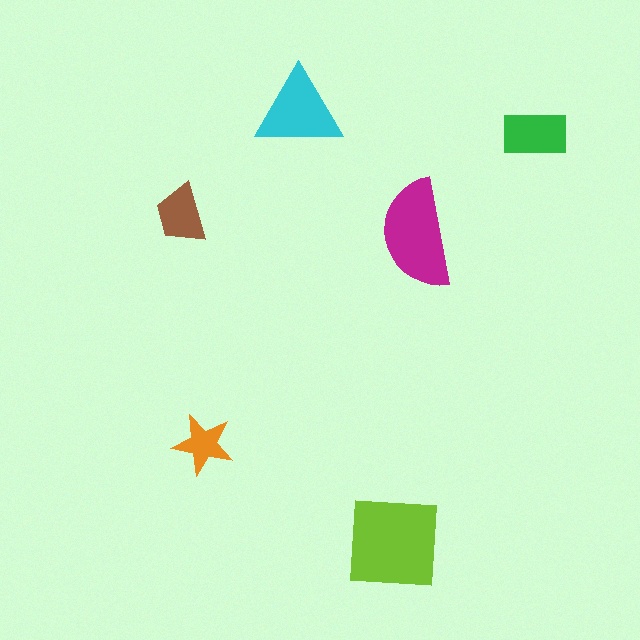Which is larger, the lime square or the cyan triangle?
The lime square.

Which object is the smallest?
The orange star.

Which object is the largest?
The lime square.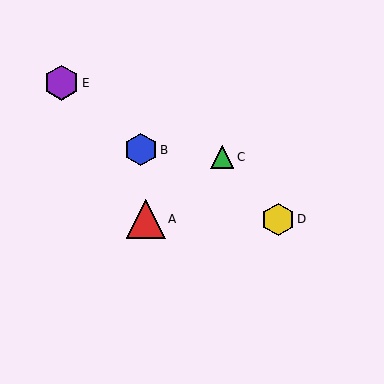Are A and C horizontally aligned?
No, A is at y≈219 and C is at y≈157.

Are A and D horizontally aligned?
Yes, both are at y≈219.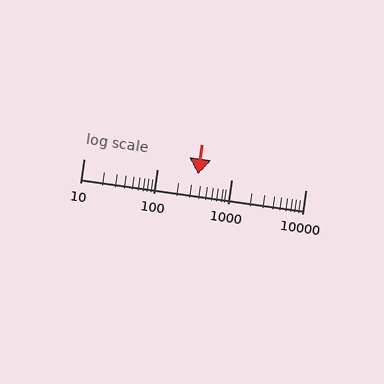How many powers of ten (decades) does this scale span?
The scale spans 3 decades, from 10 to 10000.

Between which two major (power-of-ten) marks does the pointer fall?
The pointer is between 100 and 1000.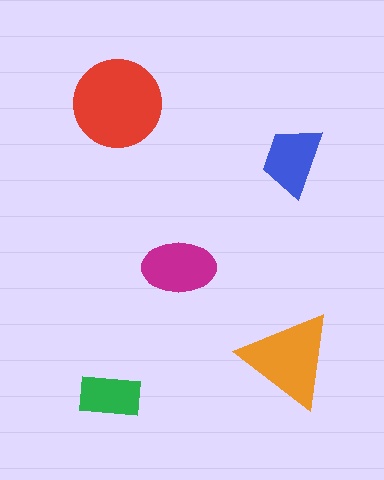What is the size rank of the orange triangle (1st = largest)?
2nd.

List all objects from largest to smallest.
The red circle, the orange triangle, the magenta ellipse, the blue trapezoid, the green rectangle.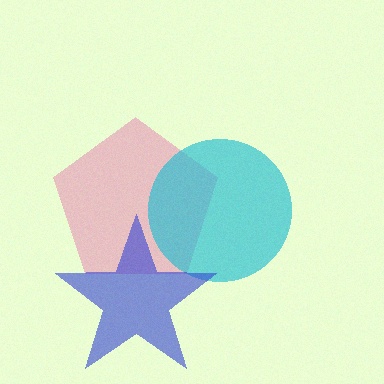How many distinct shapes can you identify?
There are 3 distinct shapes: a pink pentagon, a cyan circle, a blue star.